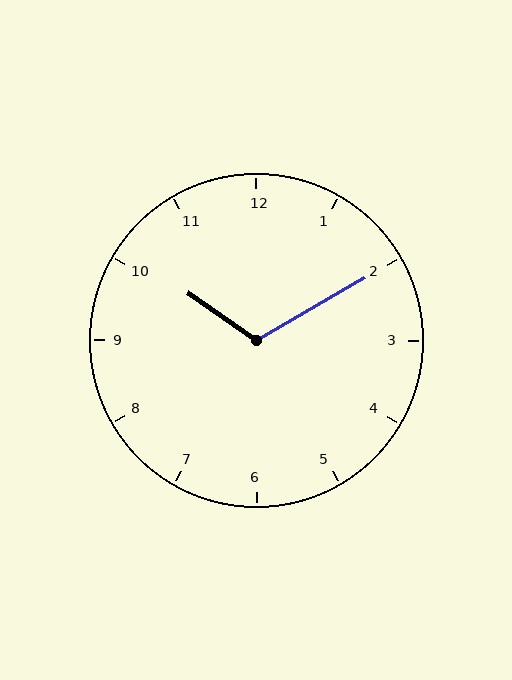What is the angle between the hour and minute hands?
Approximately 115 degrees.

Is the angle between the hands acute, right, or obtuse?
It is obtuse.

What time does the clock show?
10:10.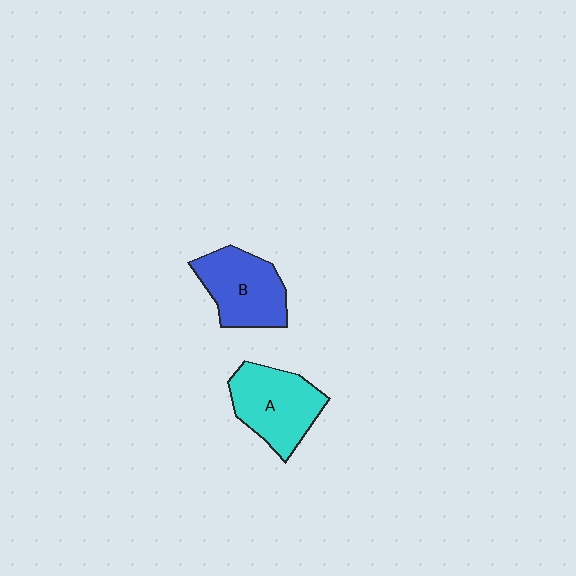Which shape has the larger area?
Shape A (cyan).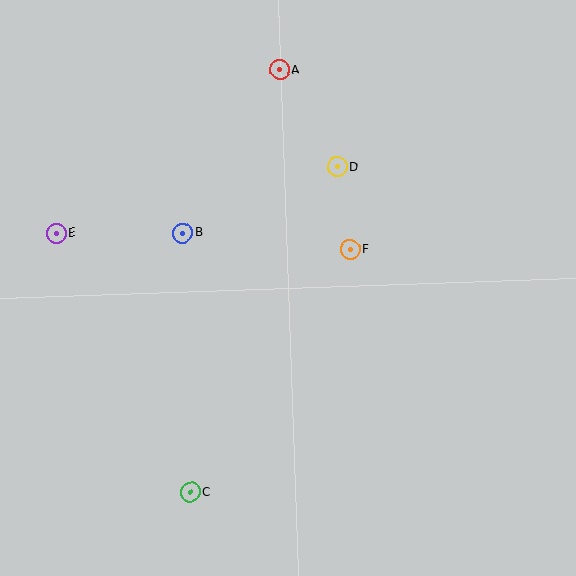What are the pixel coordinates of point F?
Point F is at (350, 249).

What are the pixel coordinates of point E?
Point E is at (56, 233).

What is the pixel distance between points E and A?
The distance between E and A is 277 pixels.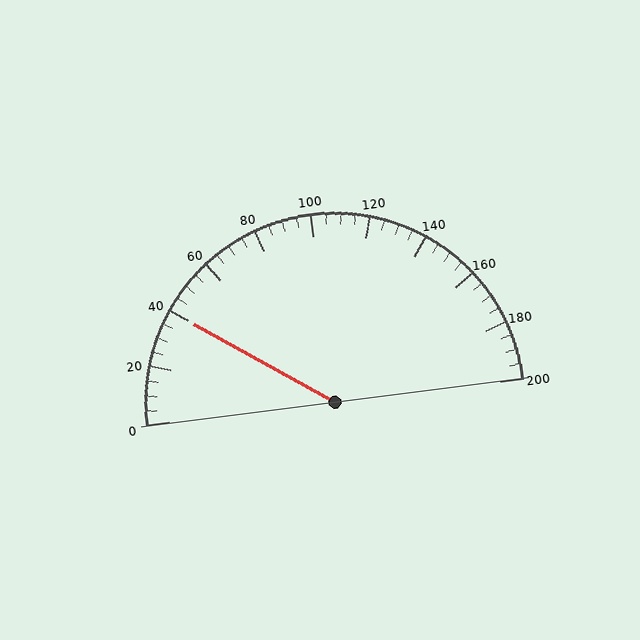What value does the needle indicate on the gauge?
The needle indicates approximately 40.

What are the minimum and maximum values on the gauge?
The gauge ranges from 0 to 200.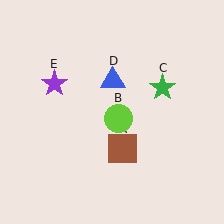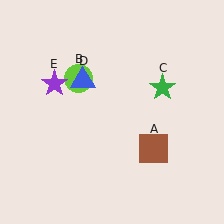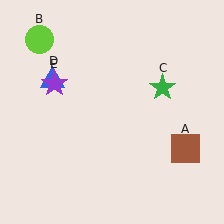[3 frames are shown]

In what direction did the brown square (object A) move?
The brown square (object A) moved right.